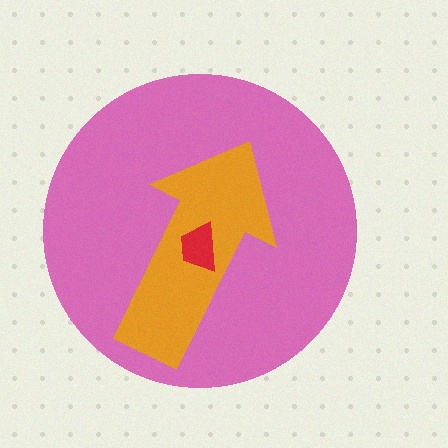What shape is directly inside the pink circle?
The orange arrow.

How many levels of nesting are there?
3.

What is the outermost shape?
The pink circle.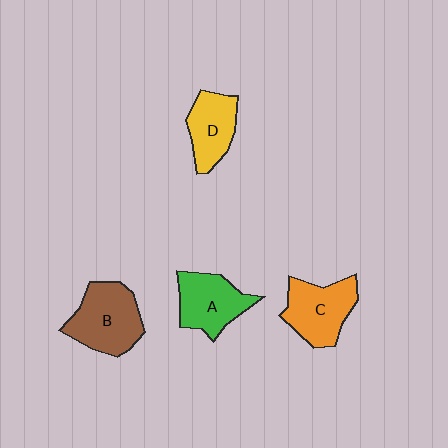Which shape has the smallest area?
Shape D (yellow).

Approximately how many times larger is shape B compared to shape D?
Approximately 1.3 times.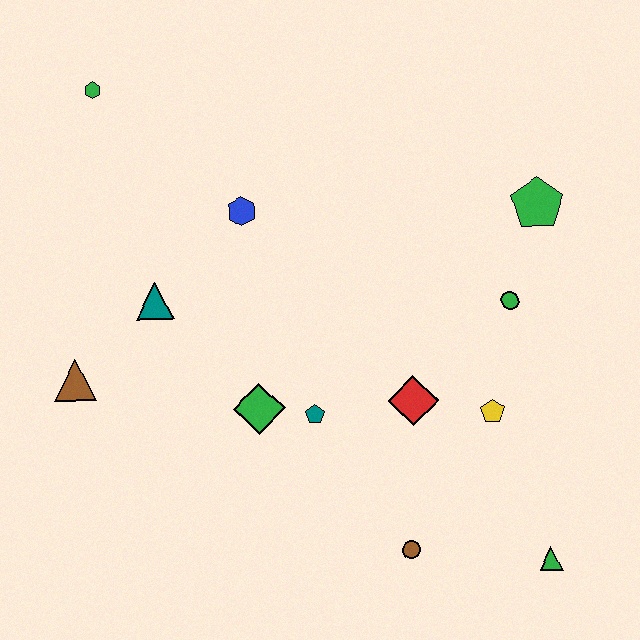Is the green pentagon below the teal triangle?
No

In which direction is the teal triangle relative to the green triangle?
The teal triangle is to the left of the green triangle.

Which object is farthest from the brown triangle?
The green triangle is farthest from the brown triangle.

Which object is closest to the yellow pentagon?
The red diamond is closest to the yellow pentagon.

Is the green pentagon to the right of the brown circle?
Yes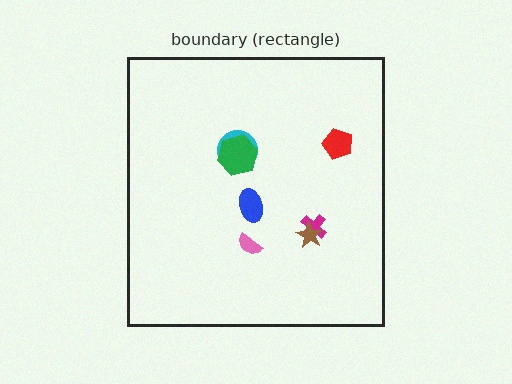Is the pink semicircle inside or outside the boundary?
Inside.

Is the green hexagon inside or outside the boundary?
Inside.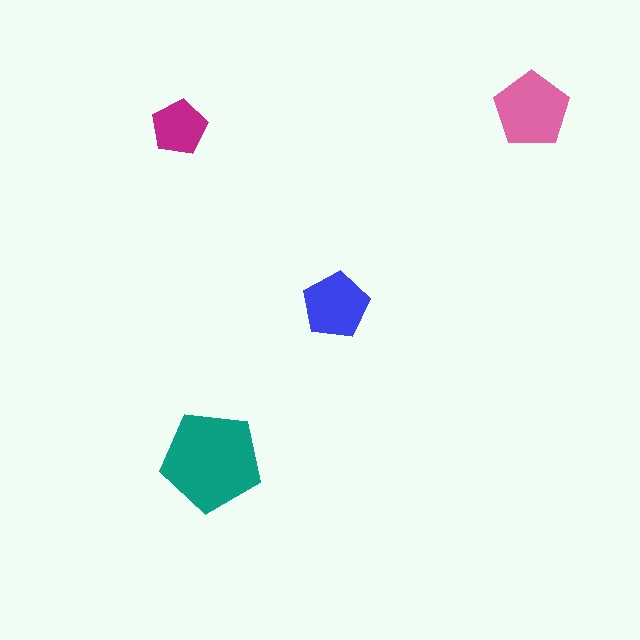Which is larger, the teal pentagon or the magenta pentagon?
The teal one.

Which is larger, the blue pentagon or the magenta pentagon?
The blue one.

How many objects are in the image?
There are 4 objects in the image.